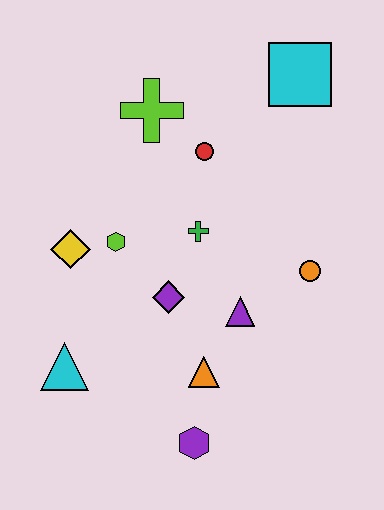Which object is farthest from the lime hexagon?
The cyan square is farthest from the lime hexagon.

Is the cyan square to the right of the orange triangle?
Yes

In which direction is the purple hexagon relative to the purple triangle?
The purple hexagon is below the purple triangle.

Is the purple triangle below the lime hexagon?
Yes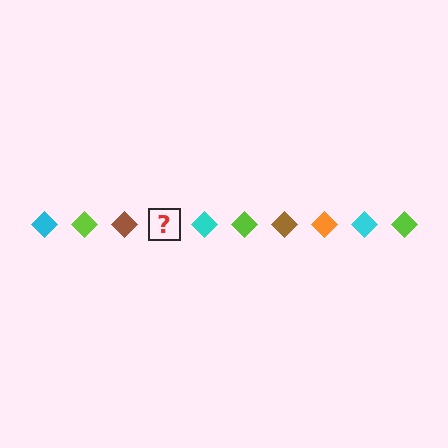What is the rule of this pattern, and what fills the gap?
The rule is that the pattern cycles through cyan, lime, brown, orange diamonds. The gap should be filled with an orange diamond.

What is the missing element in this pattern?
The missing element is an orange diamond.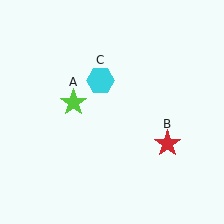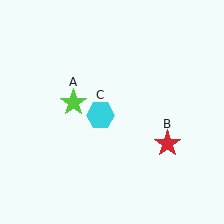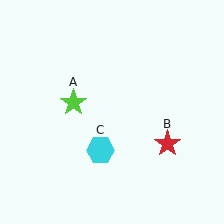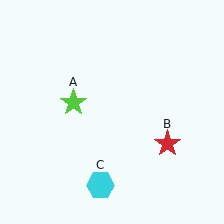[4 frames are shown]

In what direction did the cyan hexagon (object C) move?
The cyan hexagon (object C) moved down.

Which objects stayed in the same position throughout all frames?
Lime star (object A) and red star (object B) remained stationary.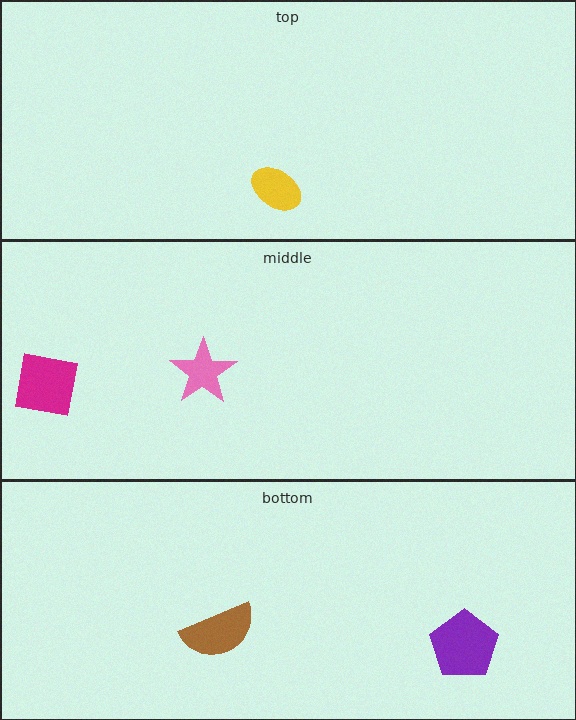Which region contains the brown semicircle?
The bottom region.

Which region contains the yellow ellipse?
The top region.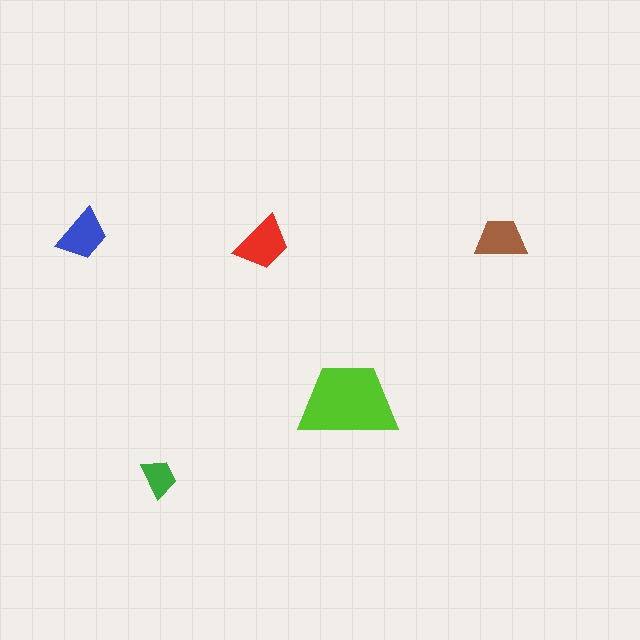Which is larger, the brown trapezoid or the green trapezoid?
The brown one.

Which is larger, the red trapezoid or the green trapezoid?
The red one.